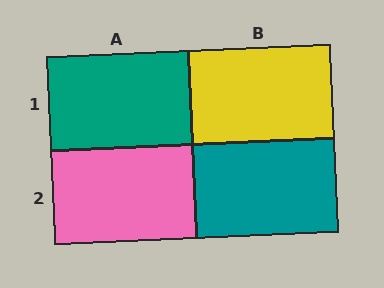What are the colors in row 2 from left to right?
Pink, teal.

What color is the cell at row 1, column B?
Yellow.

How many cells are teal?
2 cells are teal.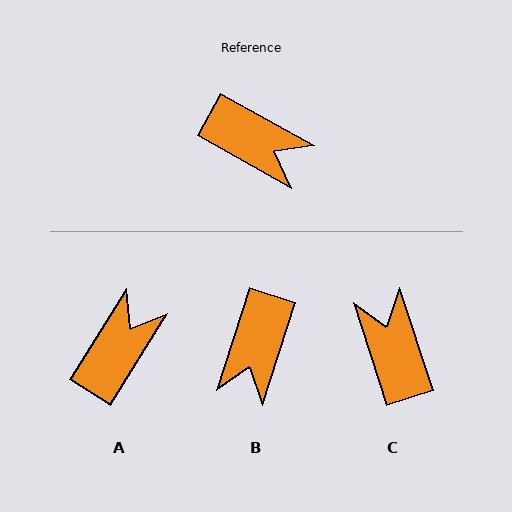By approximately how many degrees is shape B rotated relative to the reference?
Approximately 78 degrees clockwise.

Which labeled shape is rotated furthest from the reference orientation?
C, about 137 degrees away.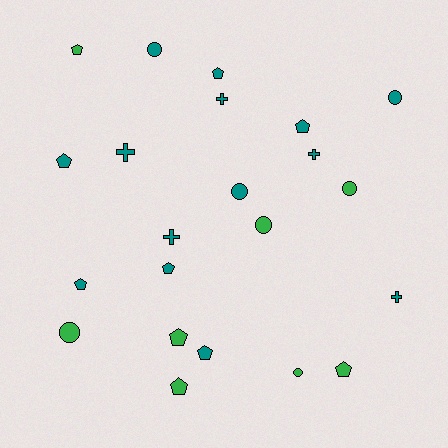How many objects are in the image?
There are 22 objects.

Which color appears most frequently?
Teal, with 14 objects.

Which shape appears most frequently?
Pentagon, with 10 objects.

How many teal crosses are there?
There are 5 teal crosses.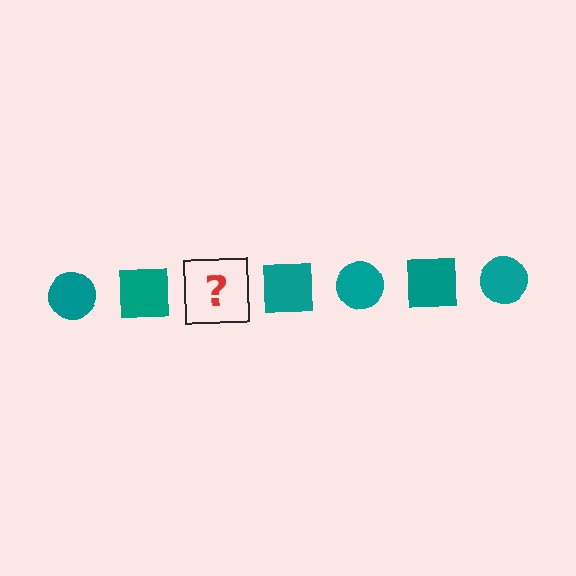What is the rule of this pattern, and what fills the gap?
The rule is that the pattern cycles through circle, square shapes in teal. The gap should be filled with a teal circle.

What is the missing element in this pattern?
The missing element is a teal circle.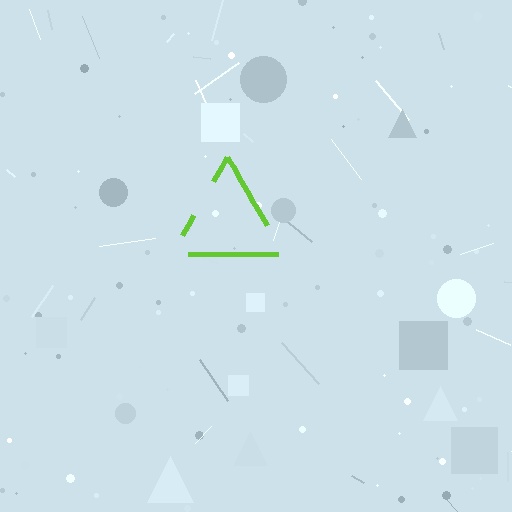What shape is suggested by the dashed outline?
The dashed outline suggests a triangle.